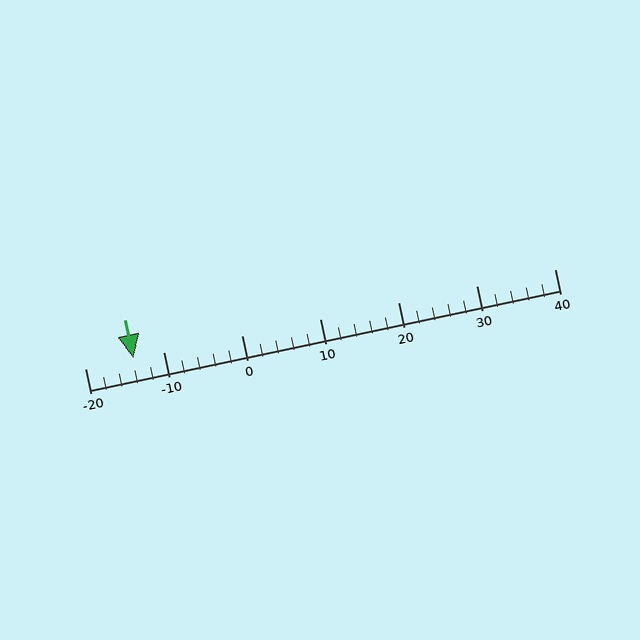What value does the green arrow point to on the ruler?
The green arrow points to approximately -14.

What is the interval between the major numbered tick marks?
The major tick marks are spaced 10 units apart.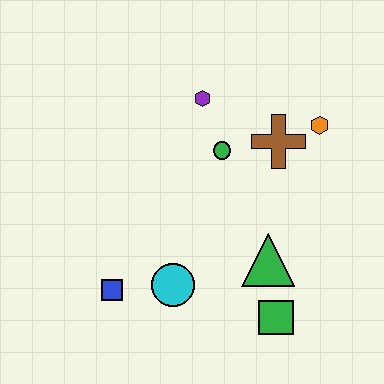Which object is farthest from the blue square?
The orange hexagon is farthest from the blue square.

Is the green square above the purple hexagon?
No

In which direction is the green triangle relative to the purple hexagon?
The green triangle is below the purple hexagon.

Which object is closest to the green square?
The green triangle is closest to the green square.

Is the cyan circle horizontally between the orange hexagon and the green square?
No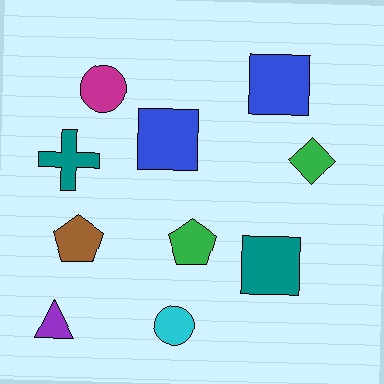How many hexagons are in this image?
There are no hexagons.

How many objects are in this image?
There are 10 objects.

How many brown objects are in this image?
There is 1 brown object.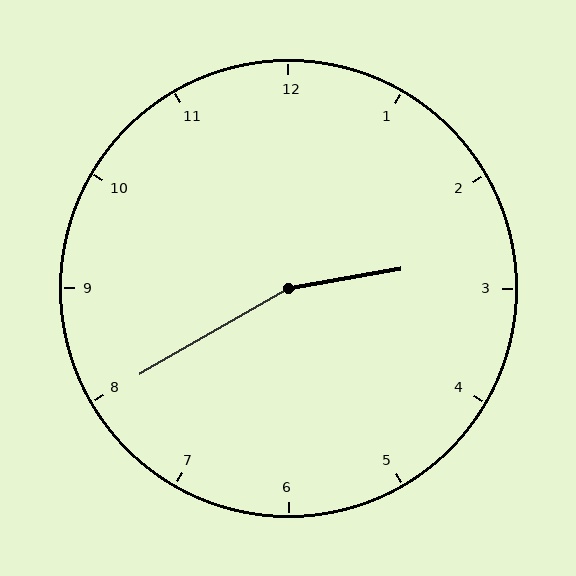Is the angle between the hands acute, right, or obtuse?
It is obtuse.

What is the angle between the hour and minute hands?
Approximately 160 degrees.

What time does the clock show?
2:40.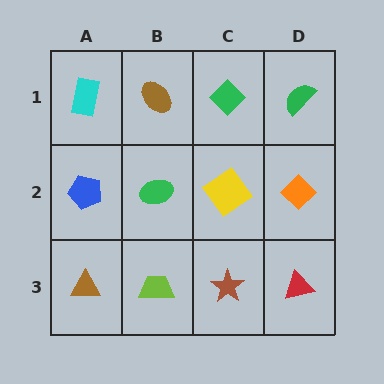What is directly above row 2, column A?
A cyan rectangle.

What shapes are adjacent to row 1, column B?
A green ellipse (row 2, column B), a cyan rectangle (row 1, column A), a green diamond (row 1, column C).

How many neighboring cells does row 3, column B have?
3.